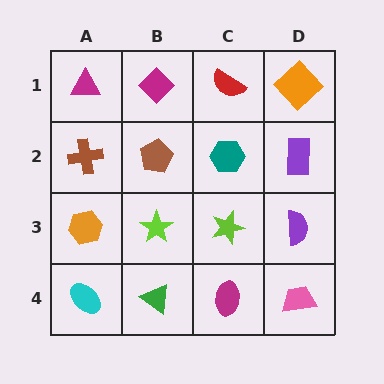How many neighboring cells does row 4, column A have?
2.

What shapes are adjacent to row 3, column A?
A brown cross (row 2, column A), a cyan ellipse (row 4, column A), a lime star (row 3, column B).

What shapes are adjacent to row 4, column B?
A lime star (row 3, column B), a cyan ellipse (row 4, column A), a magenta ellipse (row 4, column C).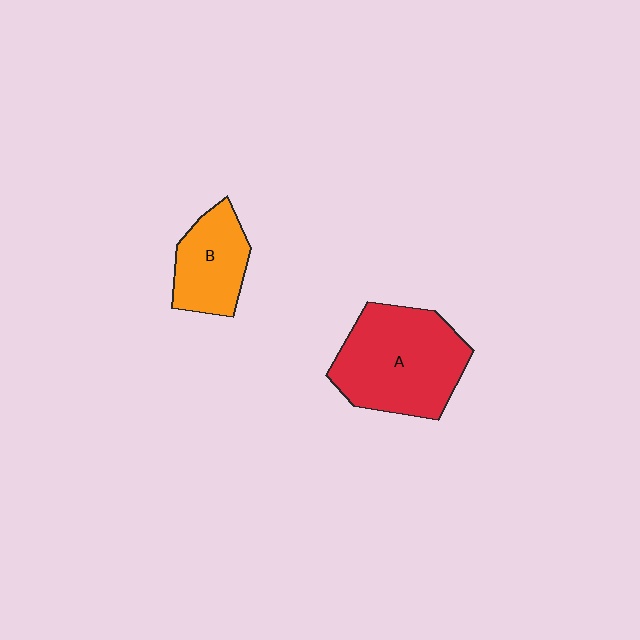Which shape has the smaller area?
Shape B (orange).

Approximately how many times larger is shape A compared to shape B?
Approximately 1.8 times.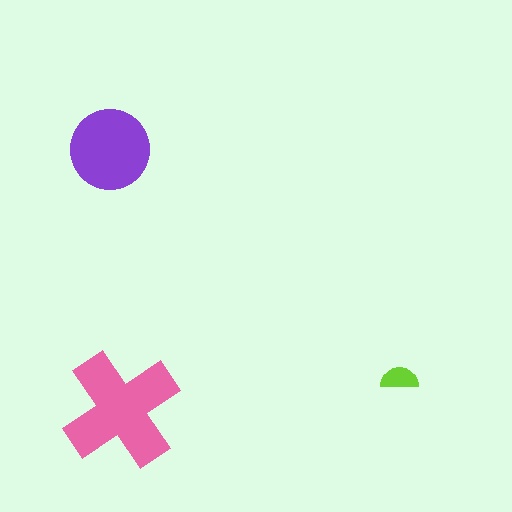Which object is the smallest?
The lime semicircle.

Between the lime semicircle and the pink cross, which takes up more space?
The pink cross.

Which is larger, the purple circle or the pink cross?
The pink cross.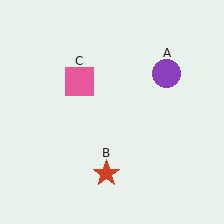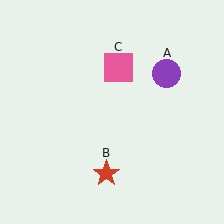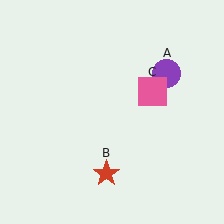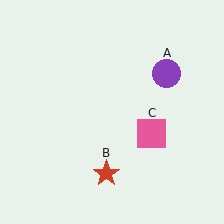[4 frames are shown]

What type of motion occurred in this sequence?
The pink square (object C) rotated clockwise around the center of the scene.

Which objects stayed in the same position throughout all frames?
Purple circle (object A) and red star (object B) remained stationary.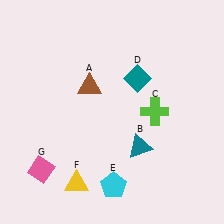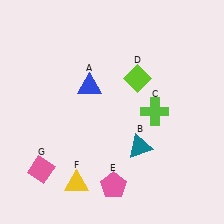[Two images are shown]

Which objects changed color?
A changed from brown to blue. D changed from teal to lime. E changed from cyan to pink.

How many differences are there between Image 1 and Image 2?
There are 3 differences between the two images.